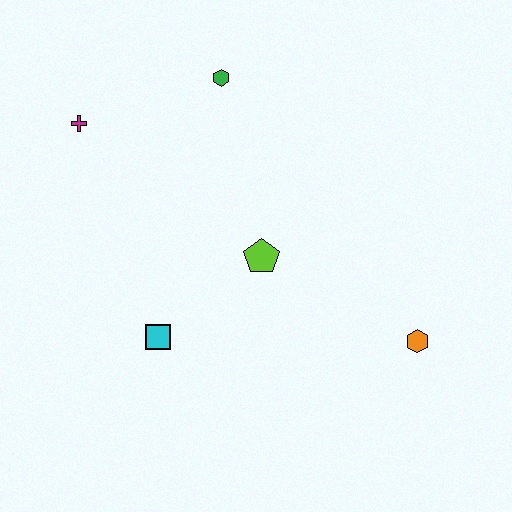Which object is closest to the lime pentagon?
The cyan square is closest to the lime pentagon.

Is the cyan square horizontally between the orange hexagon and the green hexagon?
No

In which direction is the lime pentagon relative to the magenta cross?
The lime pentagon is to the right of the magenta cross.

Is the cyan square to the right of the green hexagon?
No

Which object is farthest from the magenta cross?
The orange hexagon is farthest from the magenta cross.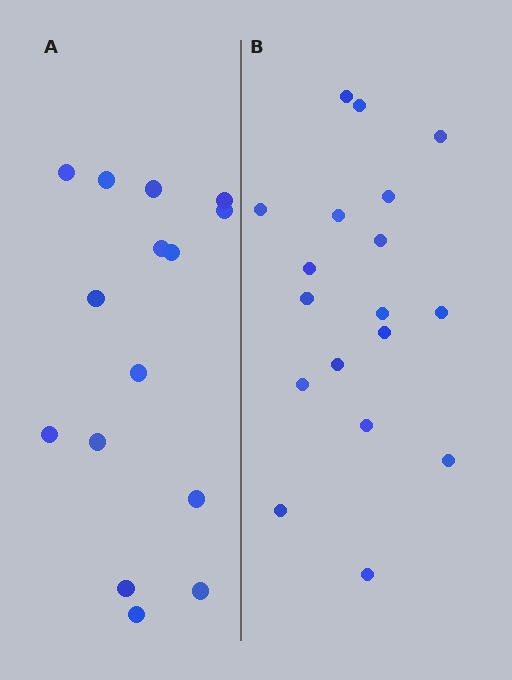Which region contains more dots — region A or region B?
Region B (the right region) has more dots.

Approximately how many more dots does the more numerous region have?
Region B has just a few more — roughly 2 or 3 more dots than region A.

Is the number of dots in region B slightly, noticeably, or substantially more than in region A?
Region B has only slightly more — the two regions are fairly close. The ratio is roughly 1.2 to 1.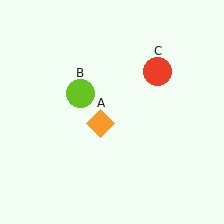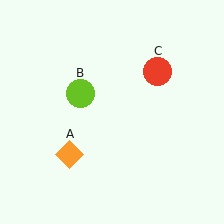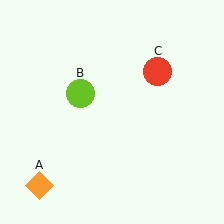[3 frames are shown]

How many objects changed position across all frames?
1 object changed position: orange diamond (object A).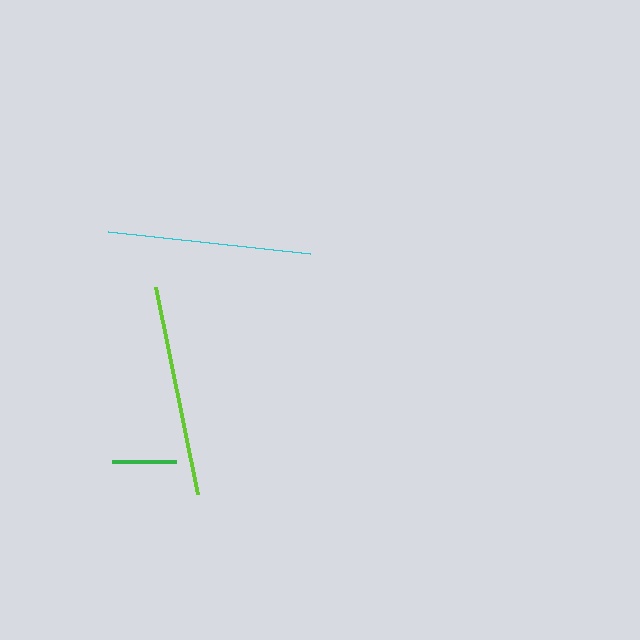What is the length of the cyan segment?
The cyan segment is approximately 204 pixels long.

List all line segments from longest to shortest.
From longest to shortest: lime, cyan, green.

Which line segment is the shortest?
The green line is the shortest at approximately 64 pixels.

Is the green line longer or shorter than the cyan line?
The cyan line is longer than the green line.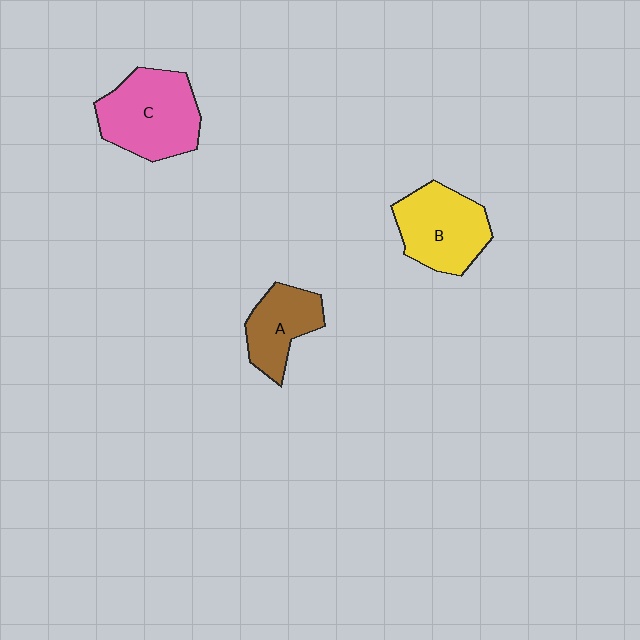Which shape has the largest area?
Shape C (pink).